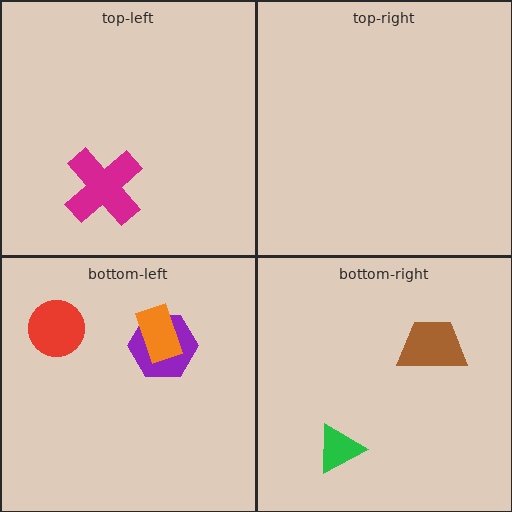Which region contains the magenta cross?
The top-left region.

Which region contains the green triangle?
The bottom-right region.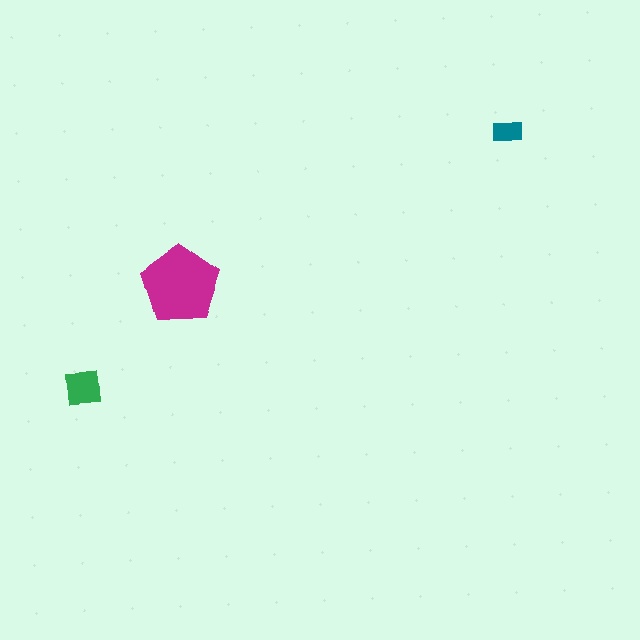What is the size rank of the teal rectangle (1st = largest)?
3rd.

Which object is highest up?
The teal rectangle is topmost.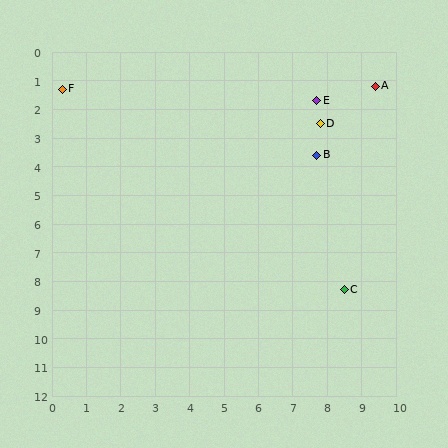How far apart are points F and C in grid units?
Points F and C are about 10.8 grid units apart.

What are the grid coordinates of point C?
Point C is at approximately (8.5, 8.3).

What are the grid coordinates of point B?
Point B is at approximately (7.7, 3.6).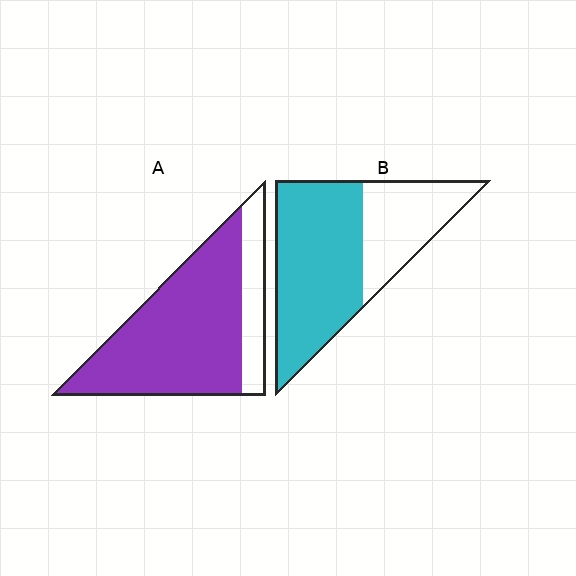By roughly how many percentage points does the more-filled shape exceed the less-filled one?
By roughly 15 percentage points (A over B).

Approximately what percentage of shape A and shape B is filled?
A is approximately 80% and B is approximately 65%.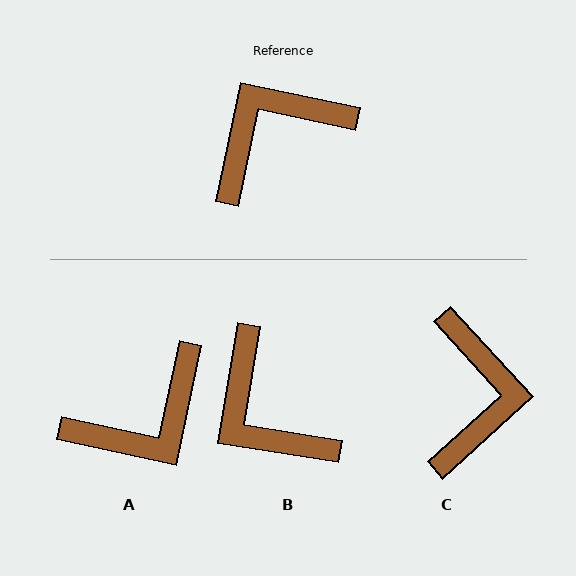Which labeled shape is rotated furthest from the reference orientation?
A, about 180 degrees away.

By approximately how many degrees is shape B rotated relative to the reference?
Approximately 93 degrees counter-clockwise.